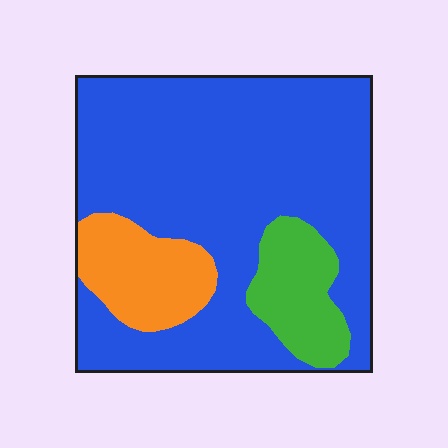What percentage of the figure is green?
Green takes up about one eighth (1/8) of the figure.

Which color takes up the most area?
Blue, at roughly 75%.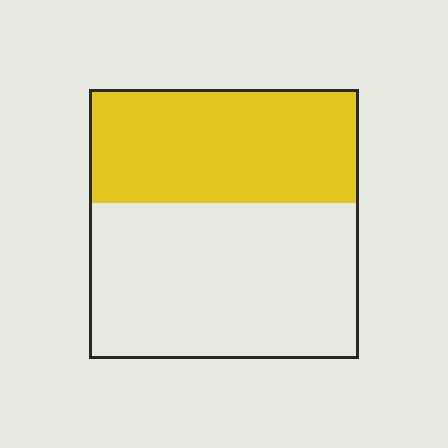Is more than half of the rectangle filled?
No.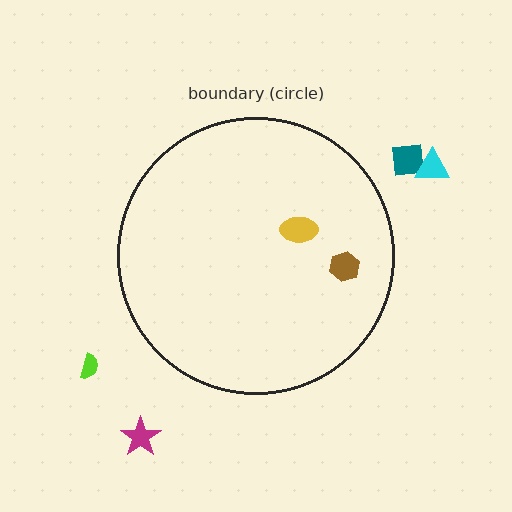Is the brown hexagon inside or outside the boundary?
Inside.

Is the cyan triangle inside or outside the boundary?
Outside.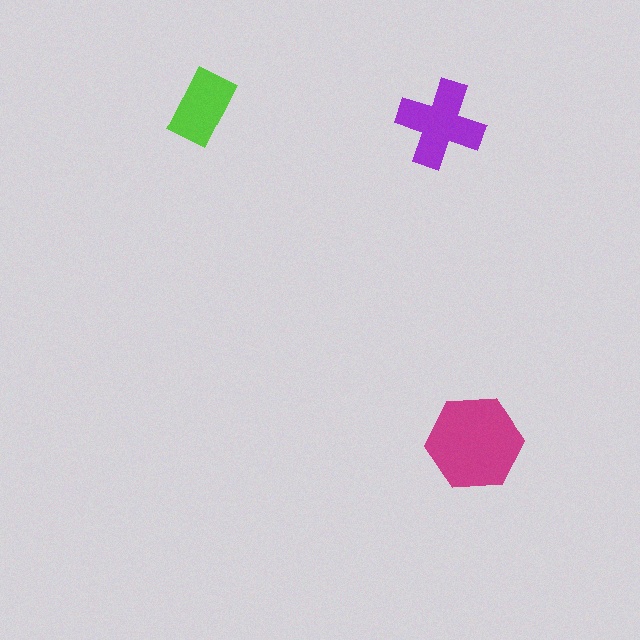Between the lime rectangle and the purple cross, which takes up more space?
The purple cross.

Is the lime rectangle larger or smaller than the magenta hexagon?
Smaller.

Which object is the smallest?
The lime rectangle.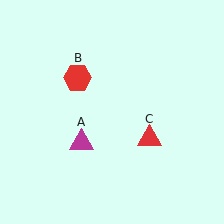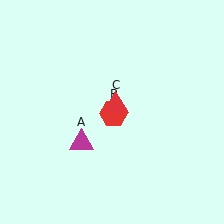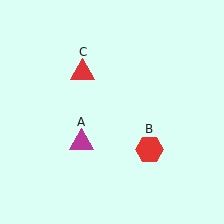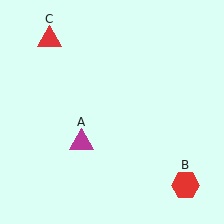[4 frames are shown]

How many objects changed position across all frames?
2 objects changed position: red hexagon (object B), red triangle (object C).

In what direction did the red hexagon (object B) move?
The red hexagon (object B) moved down and to the right.